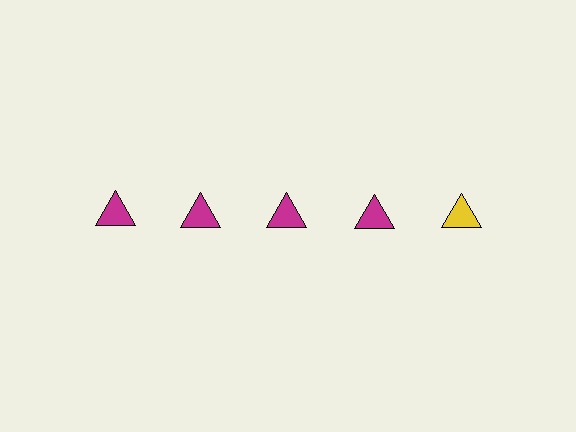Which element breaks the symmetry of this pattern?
The yellow triangle in the top row, rightmost column breaks the symmetry. All other shapes are magenta triangles.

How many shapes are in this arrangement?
There are 5 shapes arranged in a grid pattern.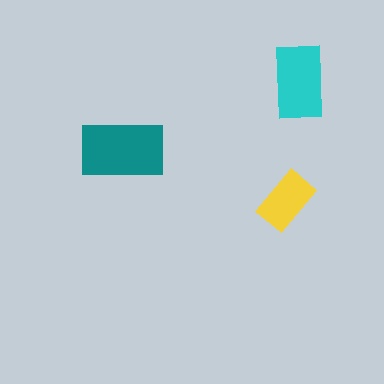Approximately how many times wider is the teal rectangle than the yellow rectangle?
About 1.5 times wider.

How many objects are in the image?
There are 3 objects in the image.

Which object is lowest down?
The yellow rectangle is bottommost.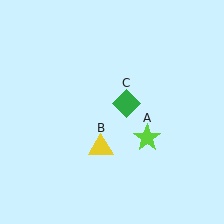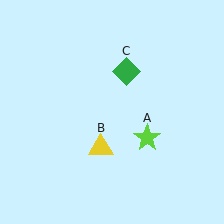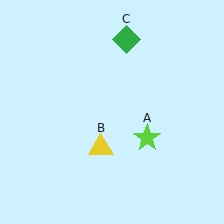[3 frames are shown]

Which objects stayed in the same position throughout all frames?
Lime star (object A) and yellow triangle (object B) remained stationary.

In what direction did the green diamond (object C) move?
The green diamond (object C) moved up.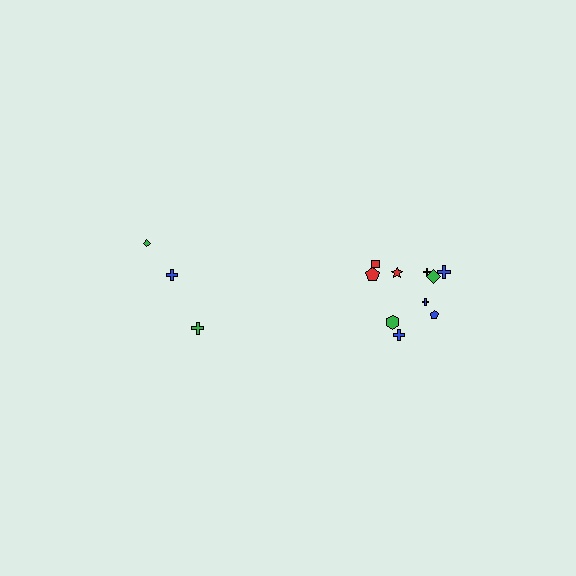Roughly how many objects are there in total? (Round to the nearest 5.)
Roughly 15 objects in total.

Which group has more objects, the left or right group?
The right group.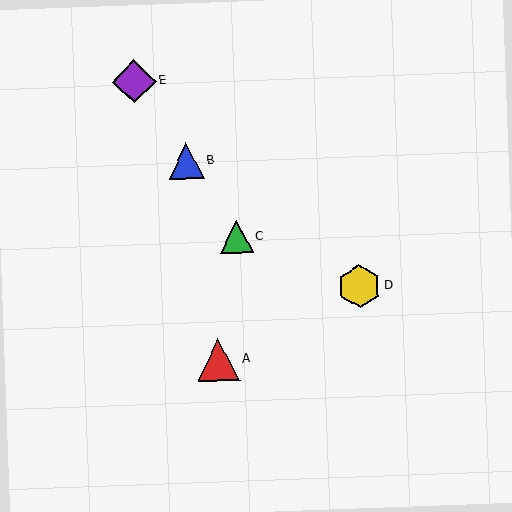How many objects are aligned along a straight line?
3 objects (B, C, E) are aligned along a straight line.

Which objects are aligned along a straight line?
Objects B, C, E are aligned along a straight line.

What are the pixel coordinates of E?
Object E is at (134, 81).